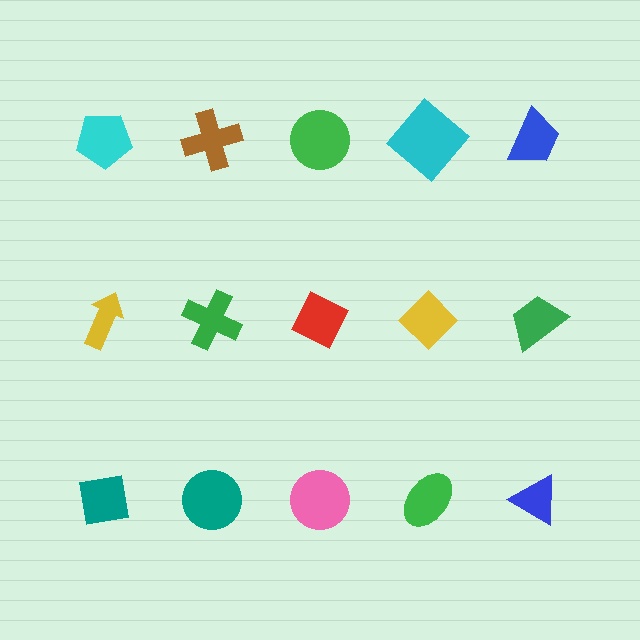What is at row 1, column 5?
A blue trapezoid.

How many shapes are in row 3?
5 shapes.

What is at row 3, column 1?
A teal square.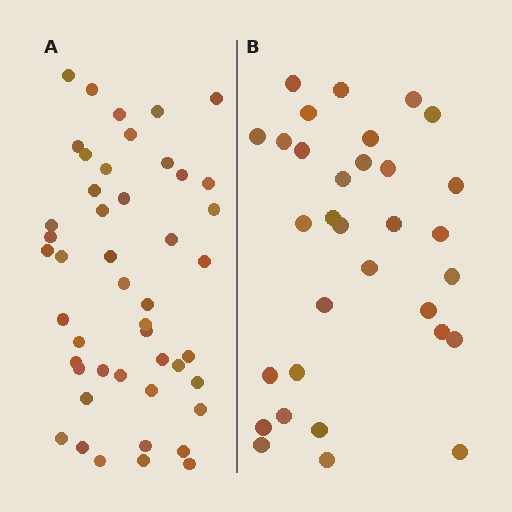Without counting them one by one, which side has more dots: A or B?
Region A (the left region) has more dots.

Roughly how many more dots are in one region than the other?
Region A has approximately 15 more dots than region B.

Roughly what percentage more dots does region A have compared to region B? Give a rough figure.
About 45% more.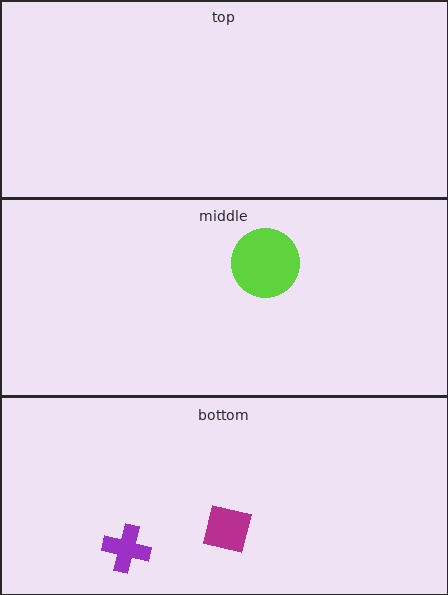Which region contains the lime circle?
The middle region.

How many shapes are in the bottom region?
2.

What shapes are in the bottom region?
The purple cross, the magenta square.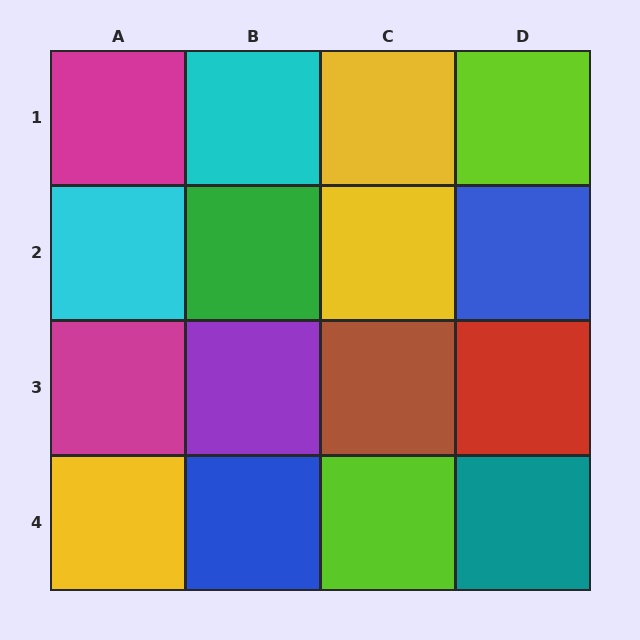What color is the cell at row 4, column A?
Yellow.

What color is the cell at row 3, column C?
Brown.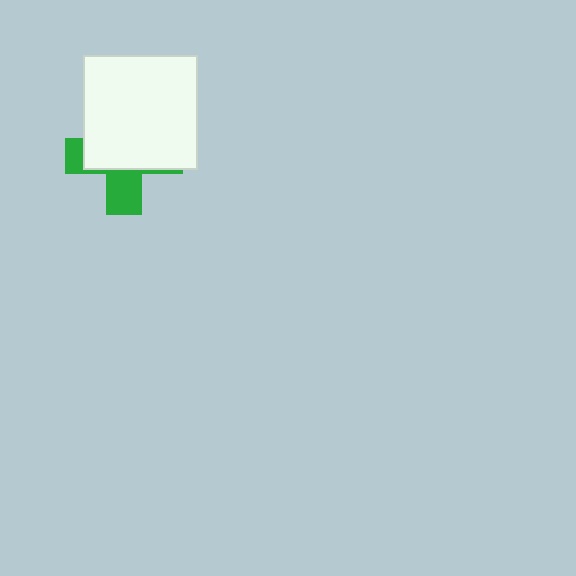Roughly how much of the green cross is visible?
A small part of it is visible (roughly 36%).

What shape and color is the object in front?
The object in front is a white square.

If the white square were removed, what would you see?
You would see the complete green cross.